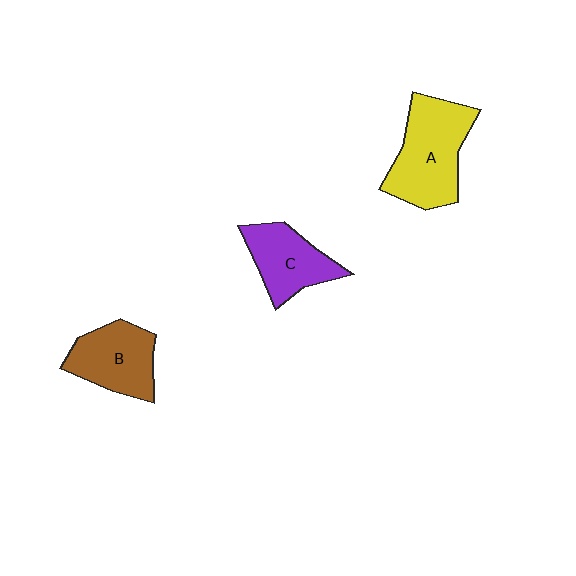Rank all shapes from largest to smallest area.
From largest to smallest: A (yellow), B (brown), C (purple).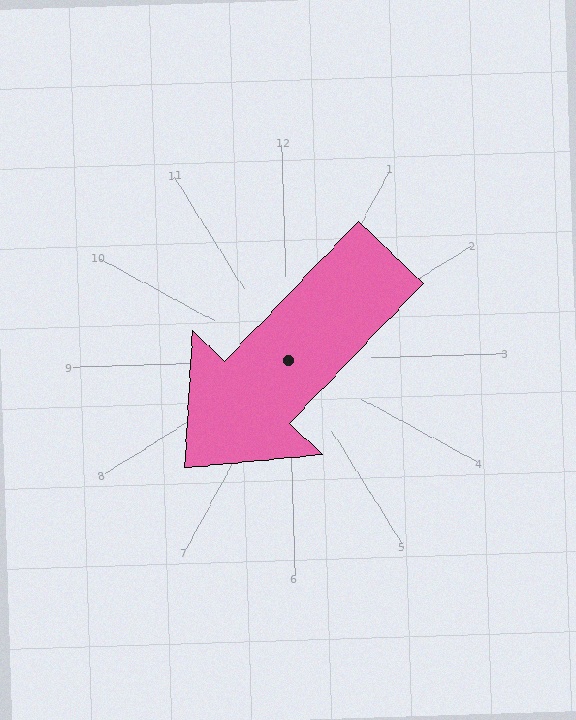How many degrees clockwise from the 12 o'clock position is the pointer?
Approximately 225 degrees.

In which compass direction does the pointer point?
Southwest.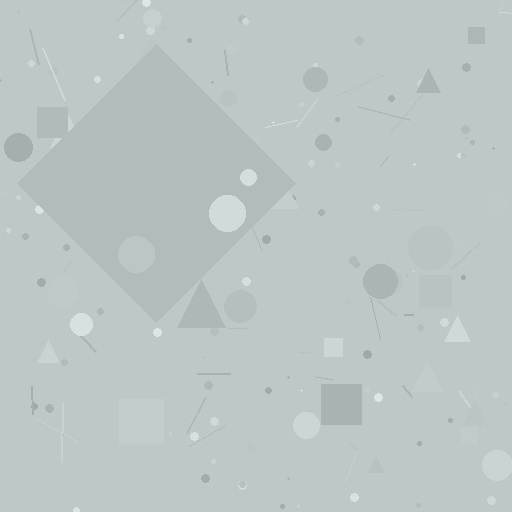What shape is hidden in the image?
A diamond is hidden in the image.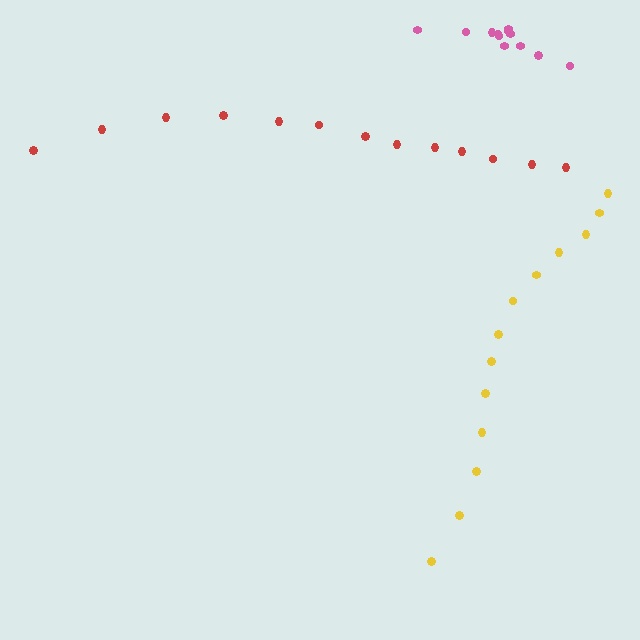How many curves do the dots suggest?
There are 3 distinct paths.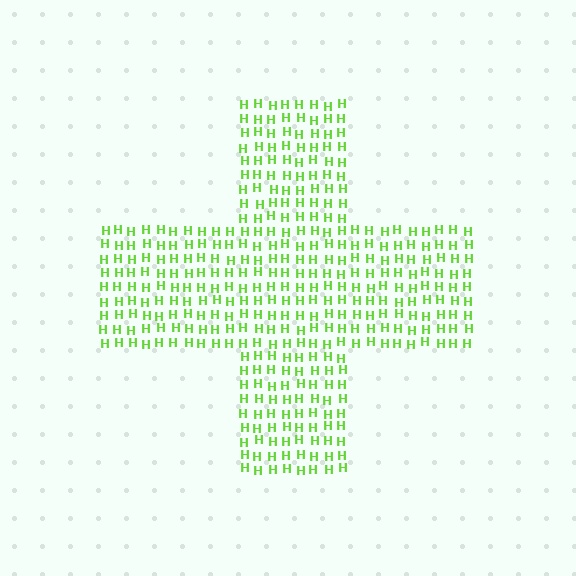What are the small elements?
The small elements are letter H's.